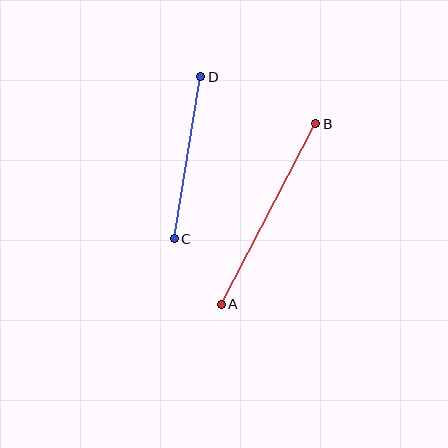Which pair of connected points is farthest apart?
Points A and B are farthest apart.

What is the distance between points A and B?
The distance is approximately 203 pixels.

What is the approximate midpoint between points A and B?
The midpoint is at approximately (268, 214) pixels.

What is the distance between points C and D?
The distance is approximately 164 pixels.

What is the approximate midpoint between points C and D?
The midpoint is at approximately (188, 158) pixels.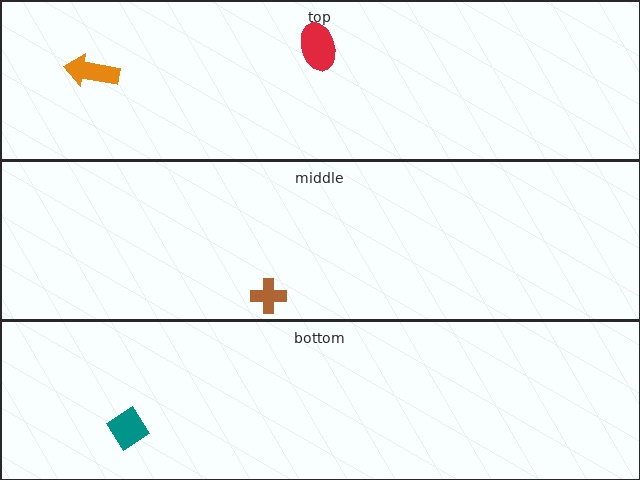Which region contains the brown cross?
The middle region.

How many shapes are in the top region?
2.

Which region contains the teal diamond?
The bottom region.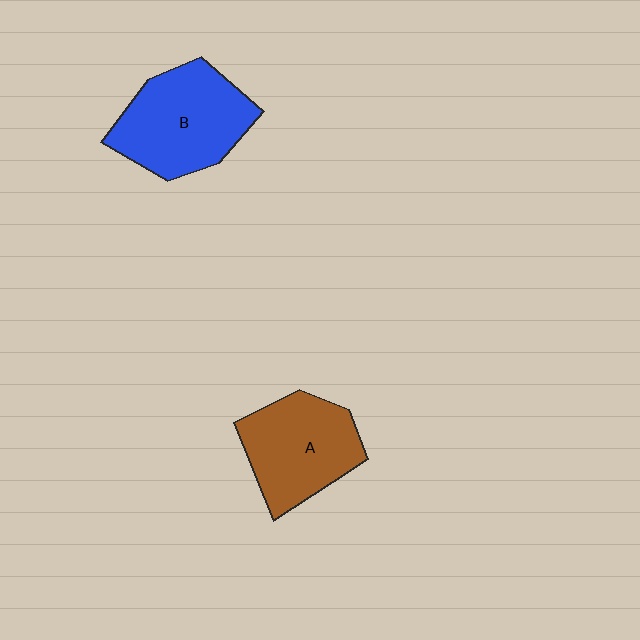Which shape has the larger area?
Shape B (blue).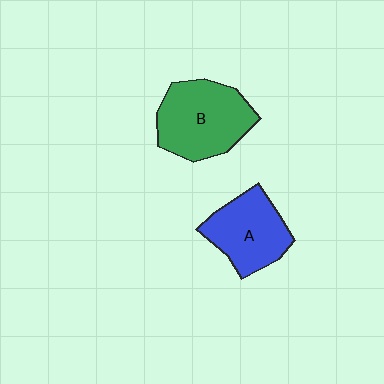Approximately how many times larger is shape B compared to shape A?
Approximately 1.2 times.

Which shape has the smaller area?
Shape A (blue).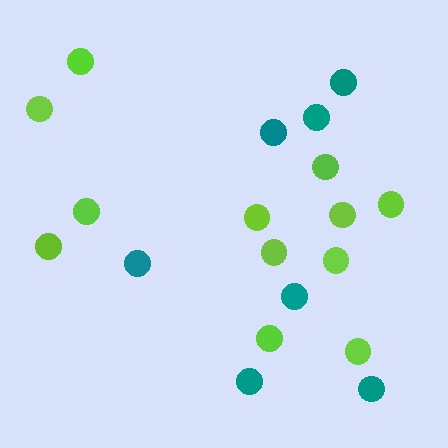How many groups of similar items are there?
There are 2 groups: one group of teal circles (7) and one group of lime circles (12).